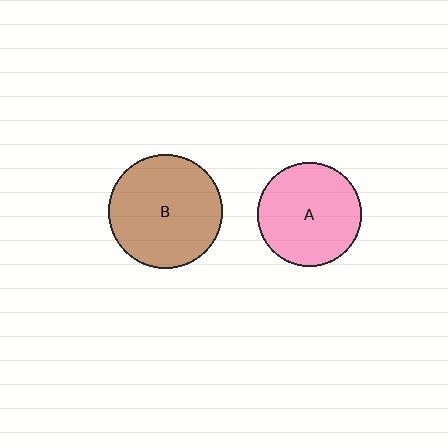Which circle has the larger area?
Circle B (brown).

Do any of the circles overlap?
No, none of the circles overlap.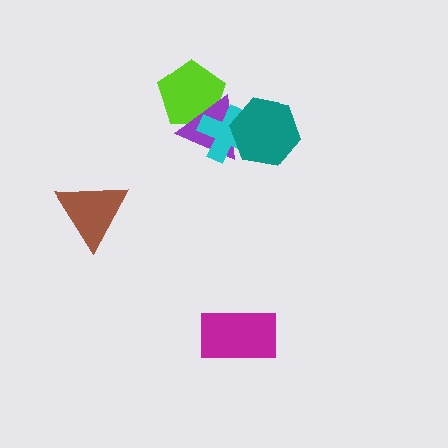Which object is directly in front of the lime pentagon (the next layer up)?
The purple triangle is directly in front of the lime pentagon.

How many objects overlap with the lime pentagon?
2 objects overlap with the lime pentagon.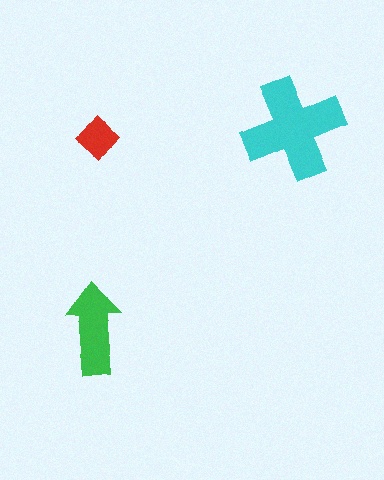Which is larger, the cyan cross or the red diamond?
The cyan cross.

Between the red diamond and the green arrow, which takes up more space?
The green arrow.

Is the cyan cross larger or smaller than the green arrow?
Larger.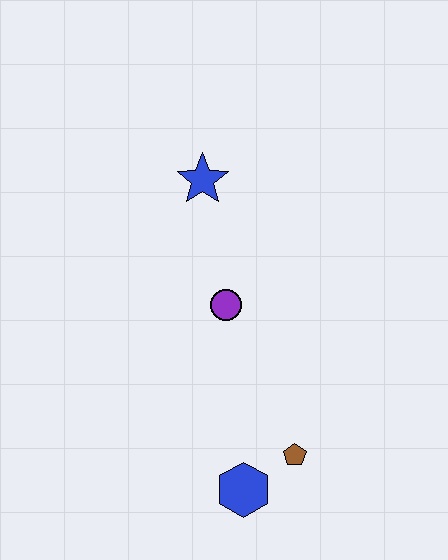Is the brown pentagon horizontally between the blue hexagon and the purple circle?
No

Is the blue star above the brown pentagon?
Yes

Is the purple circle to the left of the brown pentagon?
Yes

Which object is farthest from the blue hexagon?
The blue star is farthest from the blue hexagon.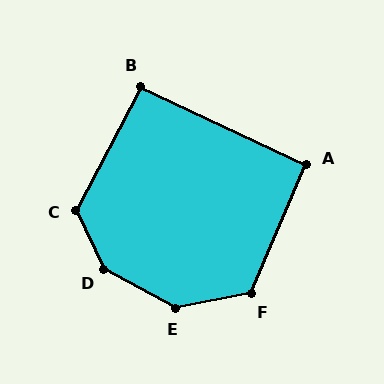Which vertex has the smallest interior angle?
A, at approximately 92 degrees.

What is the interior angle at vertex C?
Approximately 127 degrees (obtuse).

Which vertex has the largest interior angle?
D, at approximately 143 degrees.